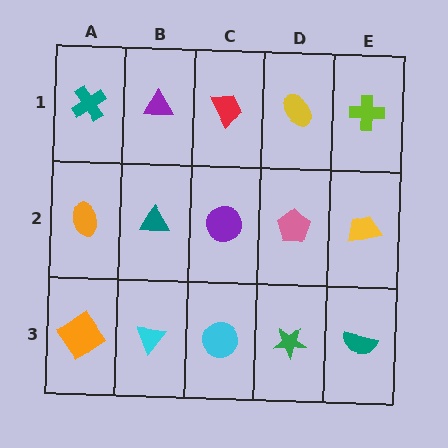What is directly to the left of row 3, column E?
A green star.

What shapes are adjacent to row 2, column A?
A teal cross (row 1, column A), an orange diamond (row 3, column A), a teal triangle (row 2, column B).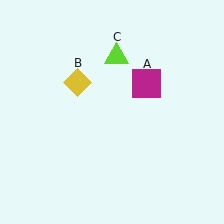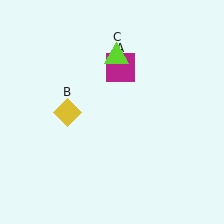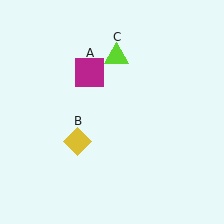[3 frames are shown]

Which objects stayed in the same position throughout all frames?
Lime triangle (object C) remained stationary.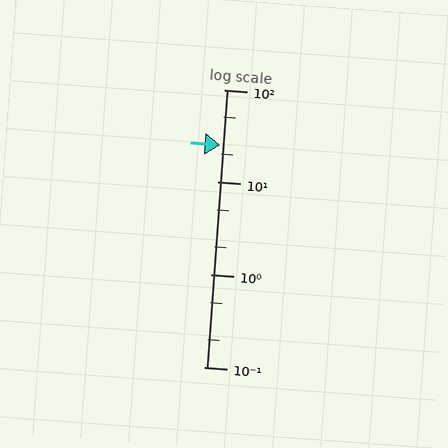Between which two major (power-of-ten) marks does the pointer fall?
The pointer is between 10 and 100.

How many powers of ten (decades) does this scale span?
The scale spans 3 decades, from 0.1 to 100.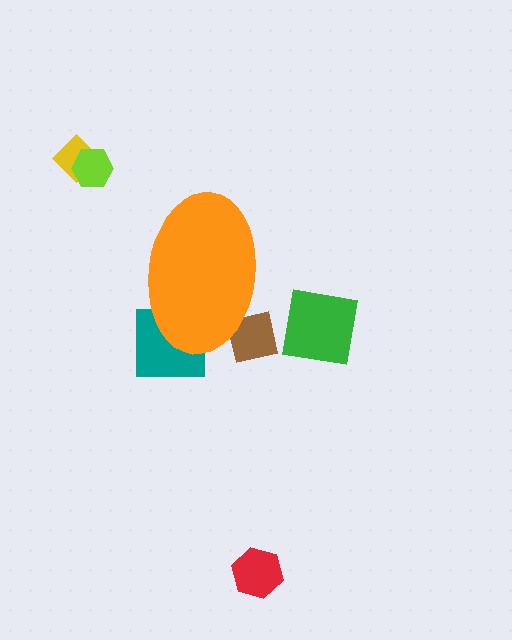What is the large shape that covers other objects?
An orange ellipse.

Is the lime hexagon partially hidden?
No, the lime hexagon is fully visible.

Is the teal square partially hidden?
Yes, the teal square is partially hidden behind the orange ellipse.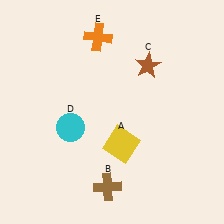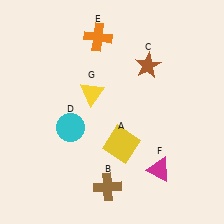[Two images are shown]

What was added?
A magenta triangle (F), a yellow triangle (G) were added in Image 2.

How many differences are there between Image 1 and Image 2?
There are 2 differences between the two images.